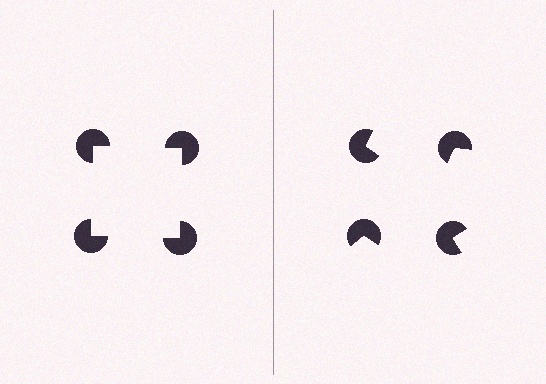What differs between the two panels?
The pac-man discs are positioned identically on both sides; only the wedge orientations differ. On the left they align to a square; on the right they are misaligned.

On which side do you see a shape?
An illusory square appears on the left side. On the right side the wedge cuts are rotated, so no coherent shape forms.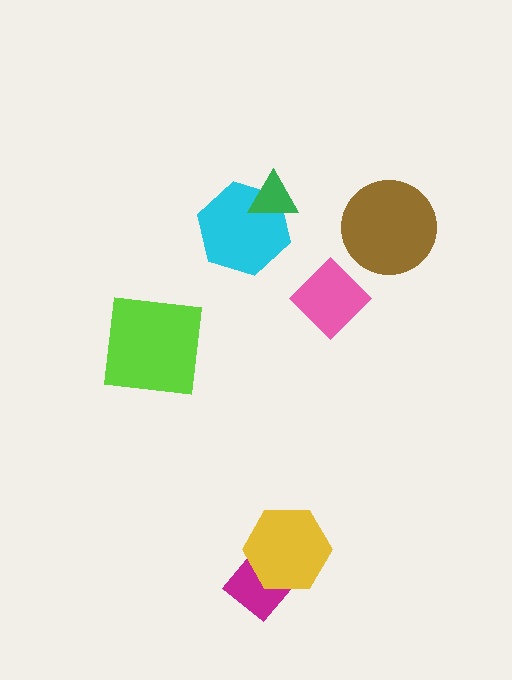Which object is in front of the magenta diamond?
The yellow hexagon is in front of the magenta diamond.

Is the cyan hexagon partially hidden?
Yes, it is partially covered by another shape.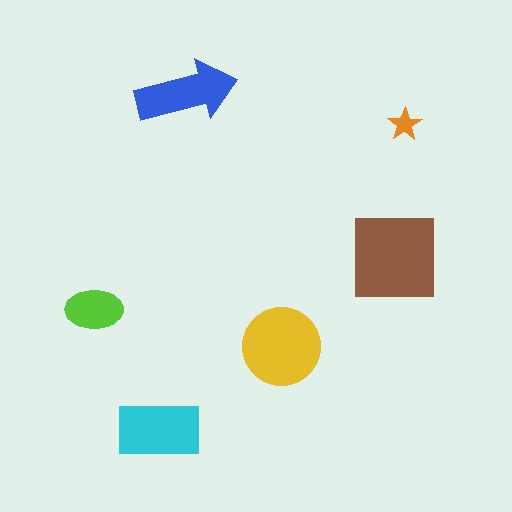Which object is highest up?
The blue arrow is topmost.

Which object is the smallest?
The orange star.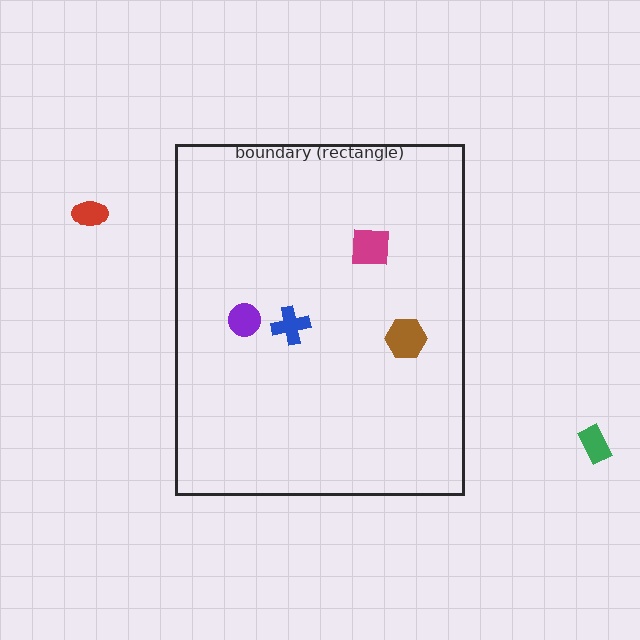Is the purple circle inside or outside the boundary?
Inside.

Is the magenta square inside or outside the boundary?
Inside.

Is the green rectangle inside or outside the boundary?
Outside.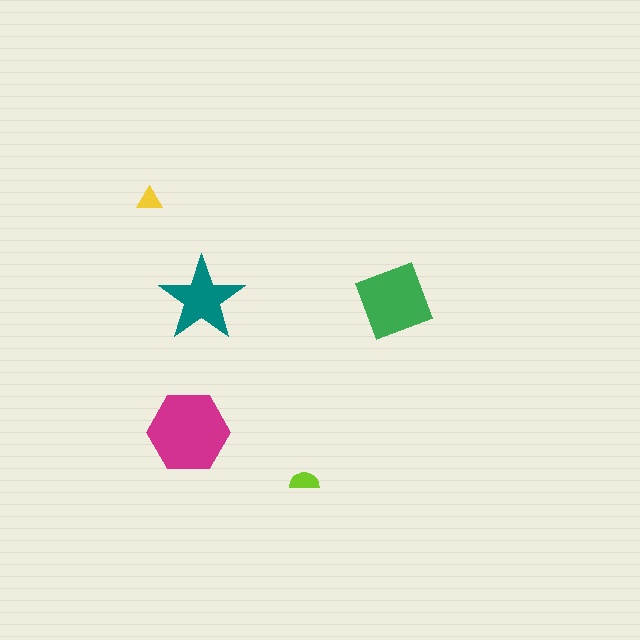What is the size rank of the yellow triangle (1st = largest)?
5th.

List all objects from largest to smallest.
The magenta hexagon, the green diamond, the teal star, the lime semicircle, the yellow triangle.